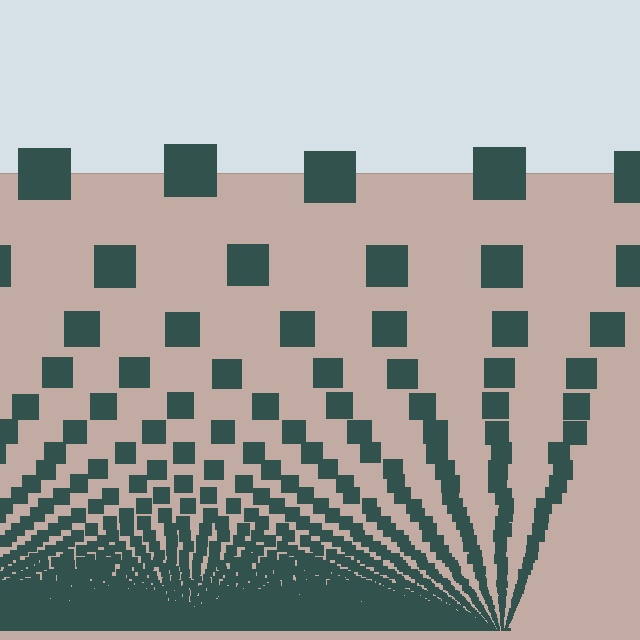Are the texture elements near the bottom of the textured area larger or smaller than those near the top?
Smaller. The gradient is inverted — elements near the bottom are smaller and denser.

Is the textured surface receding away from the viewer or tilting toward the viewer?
The surface appears to tilt toward the viewer. Texture elements get larger and sparser toward the top.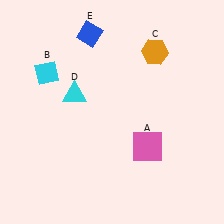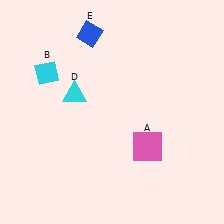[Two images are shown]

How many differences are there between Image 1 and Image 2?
There is 1 difference between the two images.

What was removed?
The orange hexagon (C) was removed in Image 2.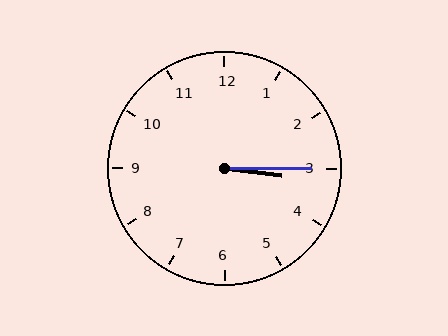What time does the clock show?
3:15.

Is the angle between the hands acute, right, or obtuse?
It is acute.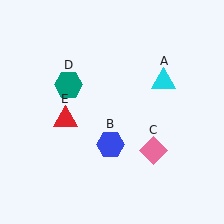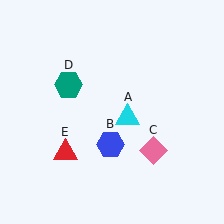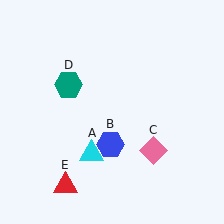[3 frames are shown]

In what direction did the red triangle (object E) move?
The red triangle (object E) moved down.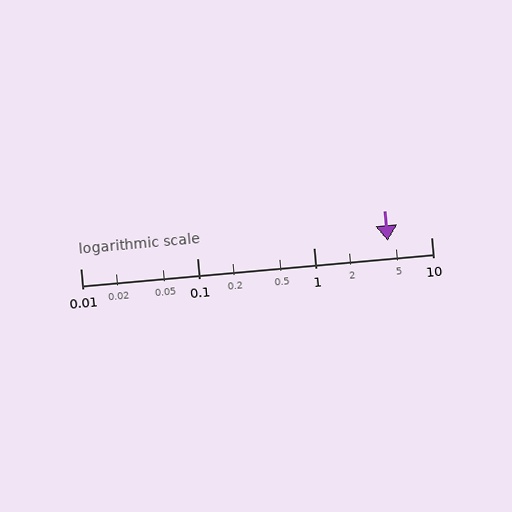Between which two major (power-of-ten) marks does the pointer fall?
The pointer is between 1 and 10.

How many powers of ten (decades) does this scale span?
The scale spans 3 decades, from 0.01 to 10.